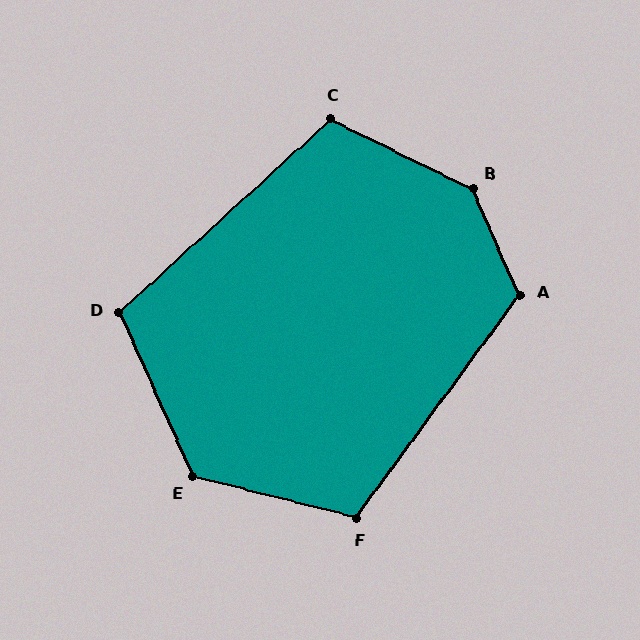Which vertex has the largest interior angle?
B, at approximately 140 degrees.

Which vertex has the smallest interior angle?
D, at approximately 108 degrees.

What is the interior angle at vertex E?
Approximately 129 degrees (obtuse).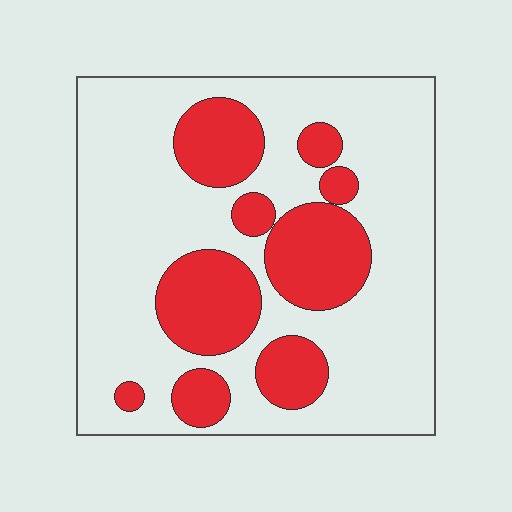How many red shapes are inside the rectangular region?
9.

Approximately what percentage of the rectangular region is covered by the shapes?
Approximately 30%.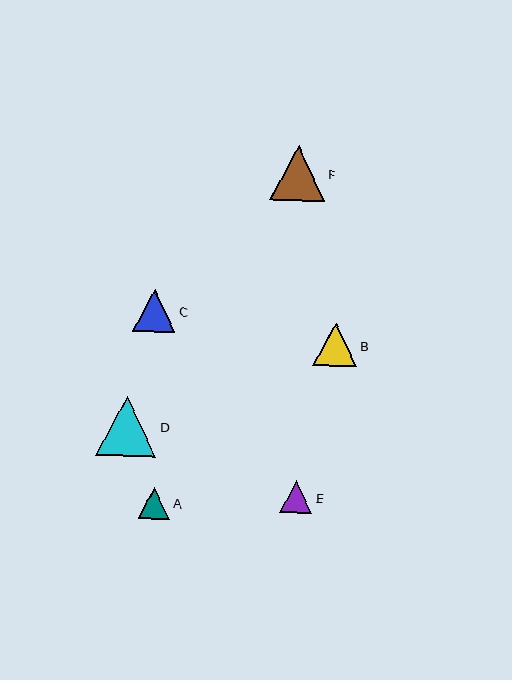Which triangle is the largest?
Triangle D is the largest with a size of approximately 60 pixels.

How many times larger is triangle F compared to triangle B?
Triangle F is approximately 1.2 times the size of triangle B.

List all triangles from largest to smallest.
From largest to smallest: D, F, B, C, E, A.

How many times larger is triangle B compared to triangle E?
Triangle B is approximately 1.3 times the size of triangle E.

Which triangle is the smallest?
Triangle A is the smallest with a size of approximately 32 pixels.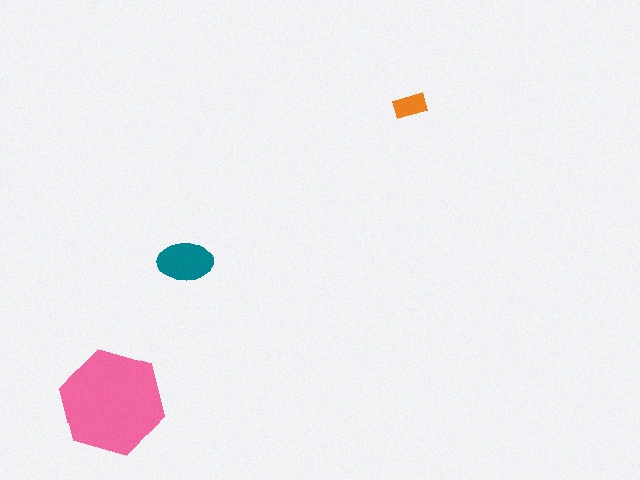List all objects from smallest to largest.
The orange rectangle, the teal ellipse, the pink hexagon.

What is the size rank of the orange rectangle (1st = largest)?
3rd.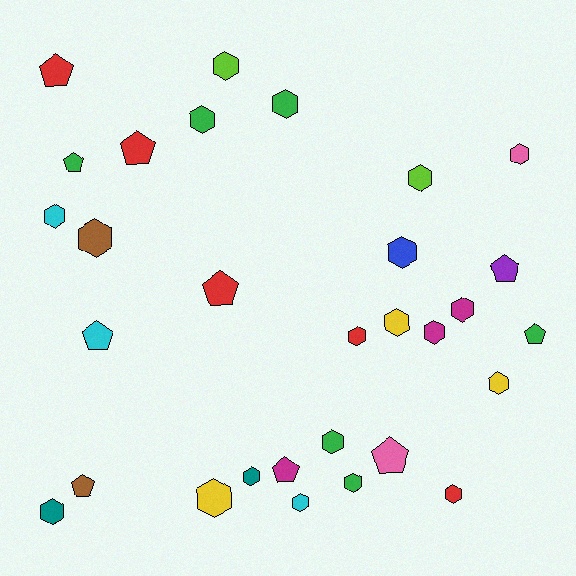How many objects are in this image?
There are 30 objects.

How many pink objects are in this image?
There are 2 pink objects.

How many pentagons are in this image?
There are 10 pentagons.